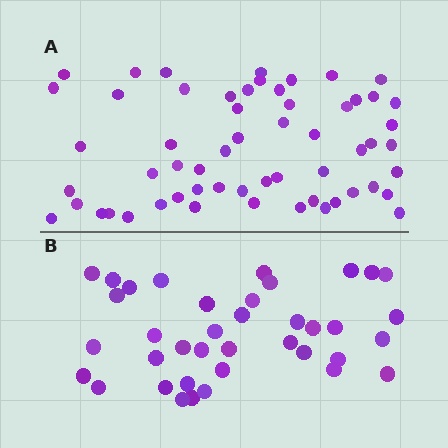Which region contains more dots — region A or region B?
Region A (the top region) has more dots.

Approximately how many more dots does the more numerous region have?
Region A has approximately 20 more dots than region B.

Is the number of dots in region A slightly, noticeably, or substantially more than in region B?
Region A has substantially more. The ratio is roughly 1.5 to 1.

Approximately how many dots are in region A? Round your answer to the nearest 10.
About 60 dots. (The exact count is 58, which rounds to 60.)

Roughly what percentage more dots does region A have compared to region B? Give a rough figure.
About 55% more.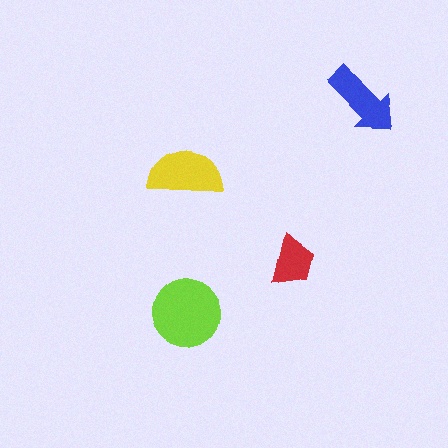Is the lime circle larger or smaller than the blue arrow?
Larger.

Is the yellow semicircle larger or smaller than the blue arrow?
Larger.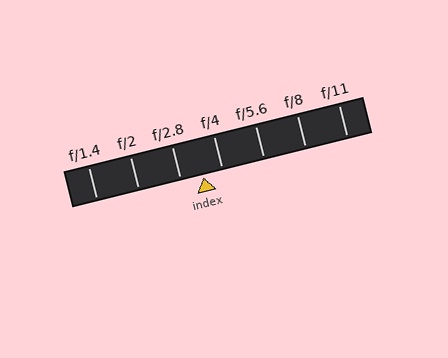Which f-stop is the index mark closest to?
The index mark is closest to f/4.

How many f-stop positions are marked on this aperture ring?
There are 7 f-stop positions marked.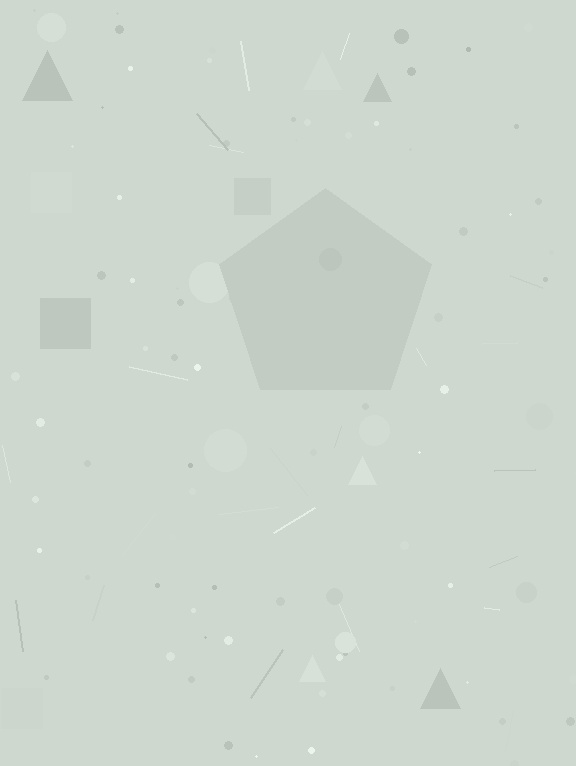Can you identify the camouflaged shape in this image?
The camouflaged shape is a pentagon.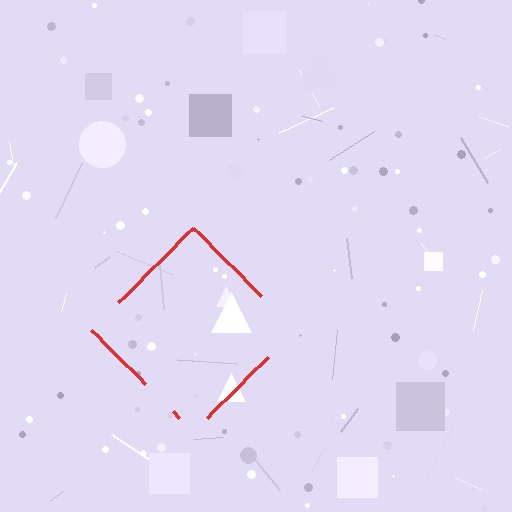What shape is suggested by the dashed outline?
The dashed outline suggests a diamond.